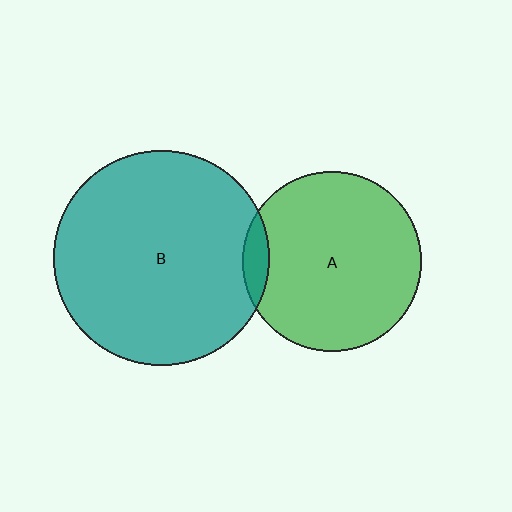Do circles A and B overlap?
Yes.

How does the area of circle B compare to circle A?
Approximately 1.4 times.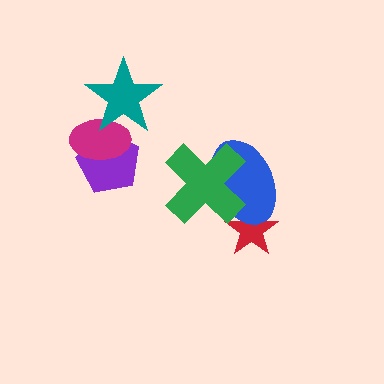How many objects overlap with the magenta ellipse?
2 objects overlap with the magenta ellipse.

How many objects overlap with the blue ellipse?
2 objects overlap with the blue ellipse.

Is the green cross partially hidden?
No, no other shape covers it.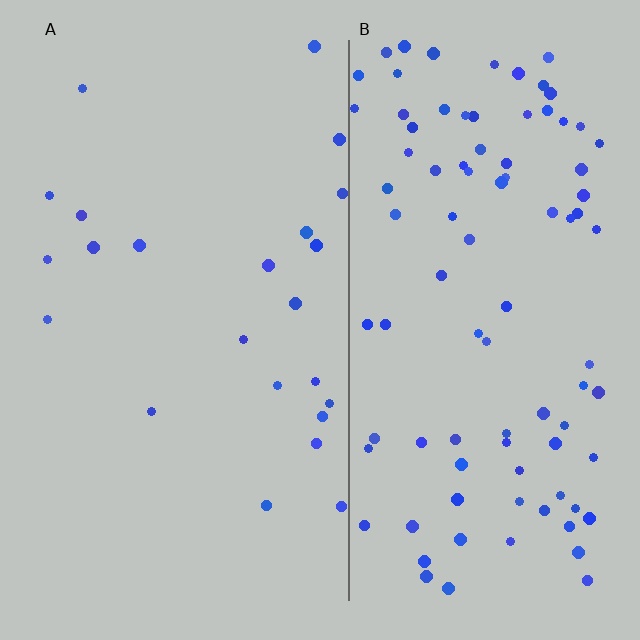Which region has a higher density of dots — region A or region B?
B (the right).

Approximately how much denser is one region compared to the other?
Approximately 4.1× — region B over region A.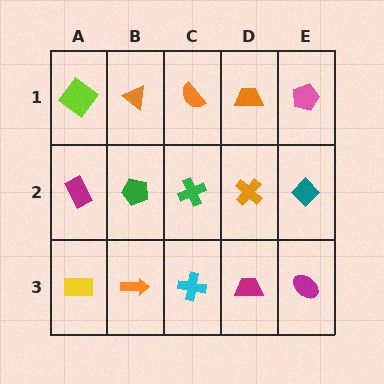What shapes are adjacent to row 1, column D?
An orange cross (row 2, column D), an orange semicircle (row 1, column C), a pink pentagon (row 1, column E).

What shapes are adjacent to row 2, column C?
An orange semicircle (row 1, column C), a cyan cross (row 3, column C), a green pentagon (row 2, column B), an orange cross (row 2, column D).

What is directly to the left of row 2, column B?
A magenta rectangle.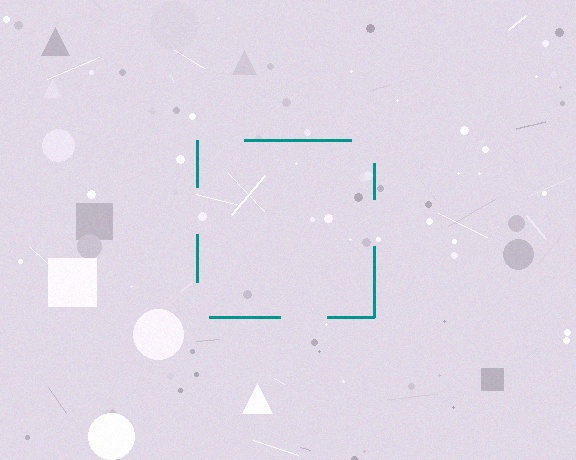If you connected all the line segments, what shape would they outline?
They would outline a square.